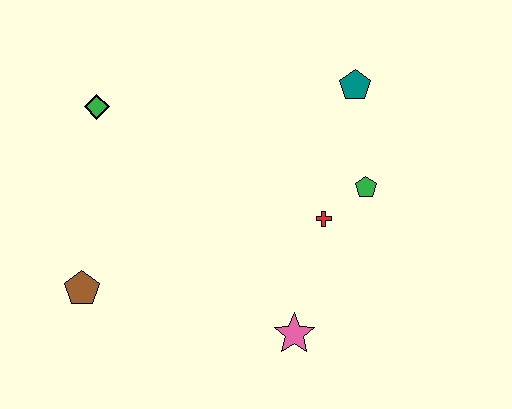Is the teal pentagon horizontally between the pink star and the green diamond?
No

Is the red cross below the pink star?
No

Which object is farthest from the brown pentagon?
The teal pentagon is farthest from the brown pentagon.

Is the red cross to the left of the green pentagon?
Yes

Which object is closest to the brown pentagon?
The green diamond is closest to the brown pentagon.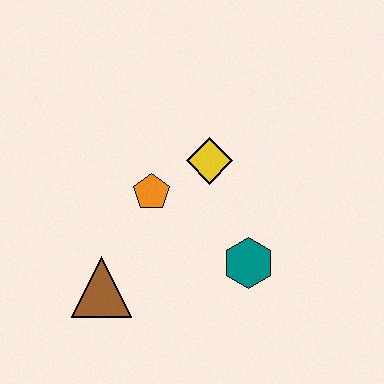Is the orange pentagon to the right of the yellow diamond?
No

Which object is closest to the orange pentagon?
The yellow diamond is closest to the orange pentagon.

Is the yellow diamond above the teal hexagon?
Yes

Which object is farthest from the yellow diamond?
The brown triangle is farthest from the yellow diamond.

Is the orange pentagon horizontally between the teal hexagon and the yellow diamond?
No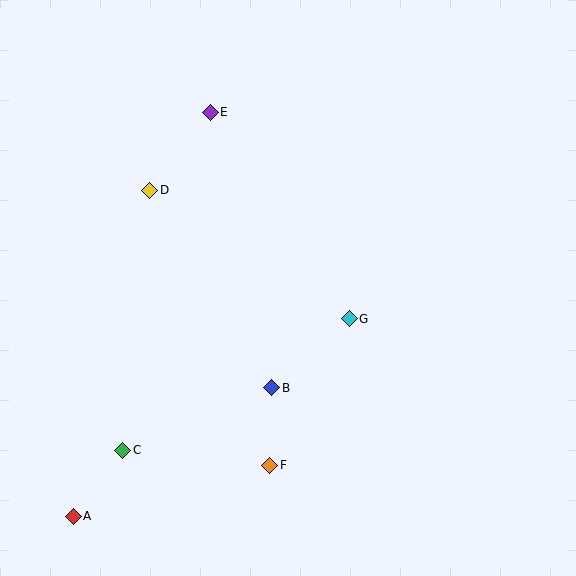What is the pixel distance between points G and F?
The distance between G and F is 167 pixels.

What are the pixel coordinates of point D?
Point D is at (150, 190).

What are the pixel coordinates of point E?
Point E is at (210, 112).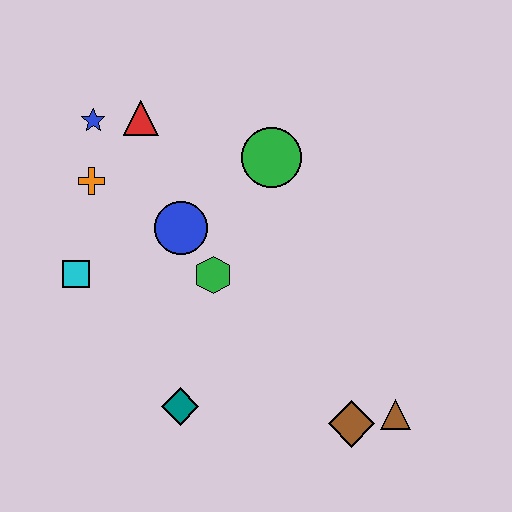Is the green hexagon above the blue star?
No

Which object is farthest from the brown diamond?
The blue star is farthest from the brown diamond.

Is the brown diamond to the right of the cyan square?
Yes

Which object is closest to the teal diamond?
The green hexagon is closest to the teal diamond.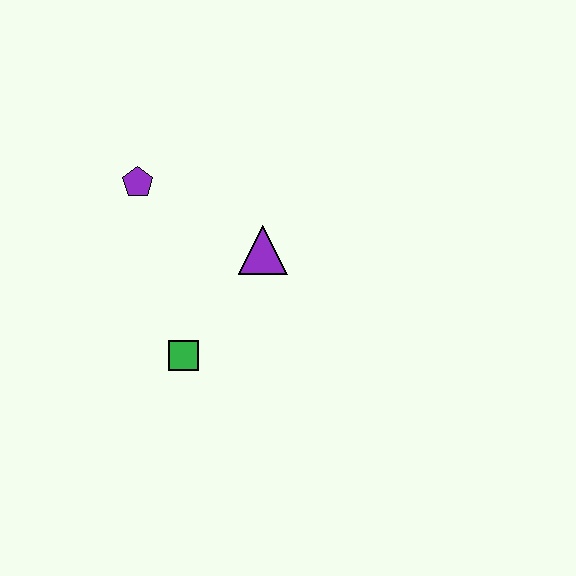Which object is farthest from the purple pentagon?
The green square is farthest from the purple pentagon.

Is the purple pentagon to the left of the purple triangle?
Yes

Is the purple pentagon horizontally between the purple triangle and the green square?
No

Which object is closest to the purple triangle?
The green square is closest to the purple triangle.